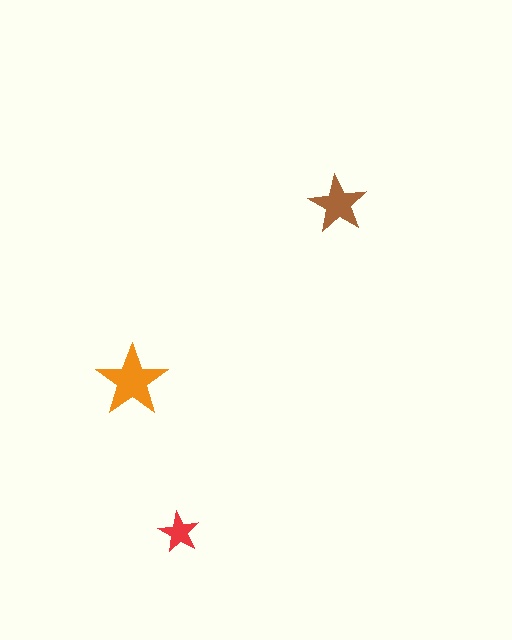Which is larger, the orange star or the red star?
The orange one.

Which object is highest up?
The brown star is topmost.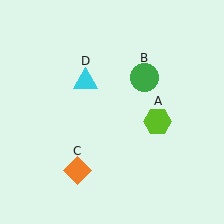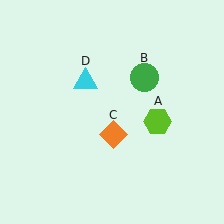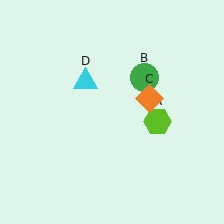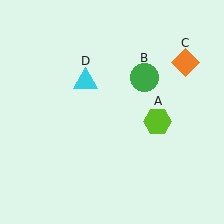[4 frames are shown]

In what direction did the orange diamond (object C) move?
The orange diamond (object C) moved up and to the right.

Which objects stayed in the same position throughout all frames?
Lime hexagon (object A) and green circle (object B) and cyan triangle (object D) remained stationary.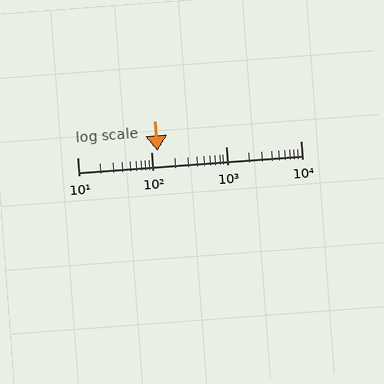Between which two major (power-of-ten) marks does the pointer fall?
The pointer is between 100 and 1000.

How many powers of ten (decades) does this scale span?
The scale spans 3 decades, from 10 to 10000.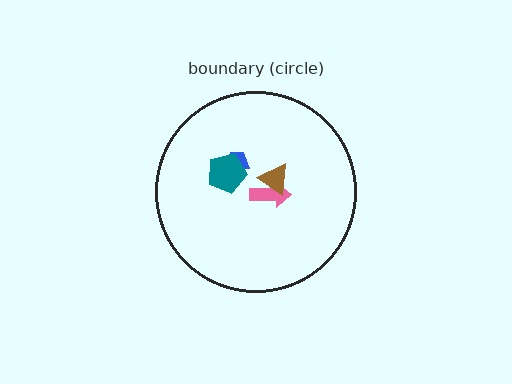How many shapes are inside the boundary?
4 inside, 0 outside.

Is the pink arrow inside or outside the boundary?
Inside.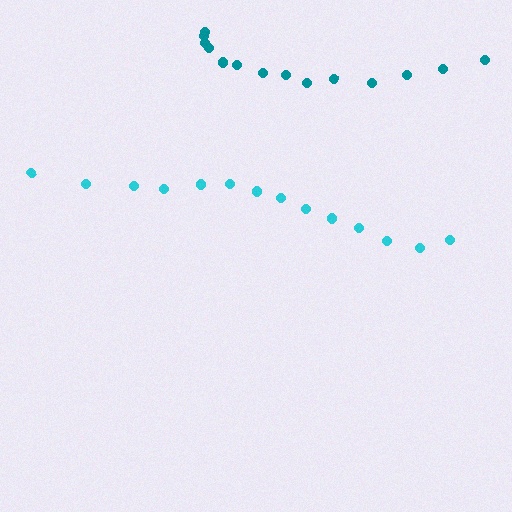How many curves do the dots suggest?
There are 2 distinct paths.